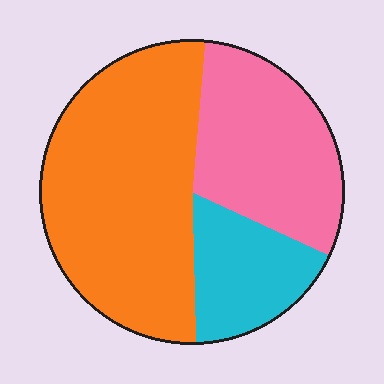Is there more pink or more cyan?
Pink.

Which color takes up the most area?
Orange, at roughly 50%.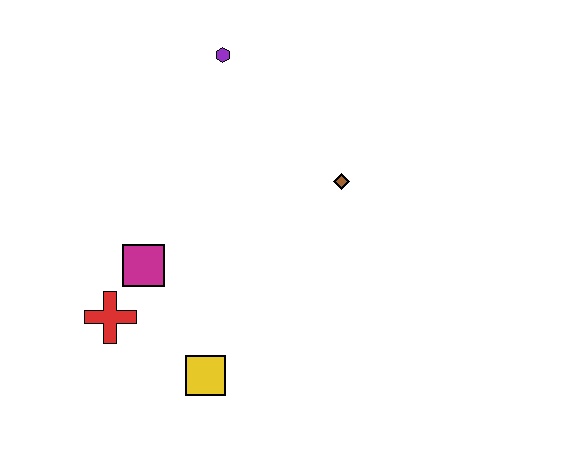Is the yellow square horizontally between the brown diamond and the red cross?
Yes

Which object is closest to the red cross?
The magenta square is closest to the red cross.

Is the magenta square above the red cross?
Yes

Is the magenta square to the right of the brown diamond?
No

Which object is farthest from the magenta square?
The purple hexagon is farthest from the magenta square.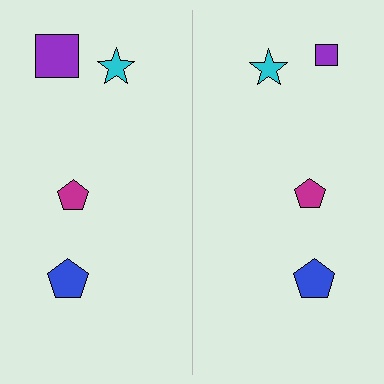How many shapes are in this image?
There are 8 shapes in this image.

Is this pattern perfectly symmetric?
No, the pattern is not perfectly symmetric. The purple square on the right side has a different size than its mirror counterpart.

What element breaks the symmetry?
The purple square on the right side has a different size than its mirror counterpart.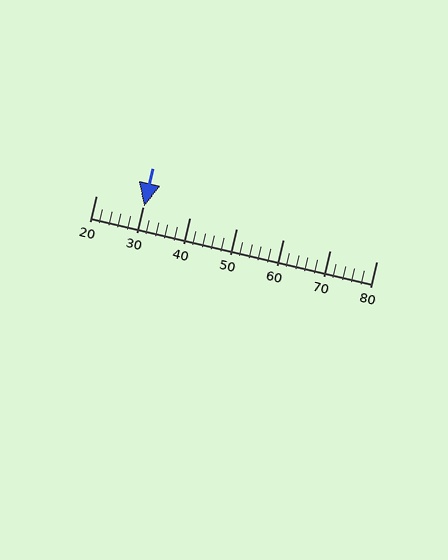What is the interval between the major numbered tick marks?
The major tick marks are spaced 10 units apart.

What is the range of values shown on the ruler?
The ruler shows values from 20 to 80.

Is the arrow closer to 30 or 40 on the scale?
The arrow is closer to 30.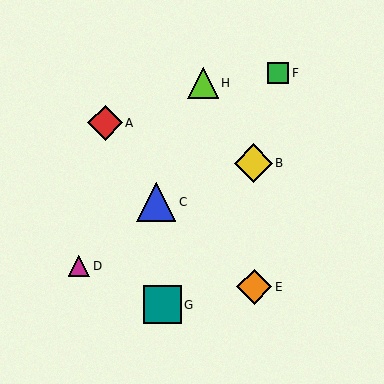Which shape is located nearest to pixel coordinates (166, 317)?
The teal square (labeled G) at (162, 305) is nearest to that location.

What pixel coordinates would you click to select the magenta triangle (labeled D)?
Click at (79, 266) to select the magenta triangle D.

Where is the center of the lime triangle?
The center of the lime triangle is at (203, 83).